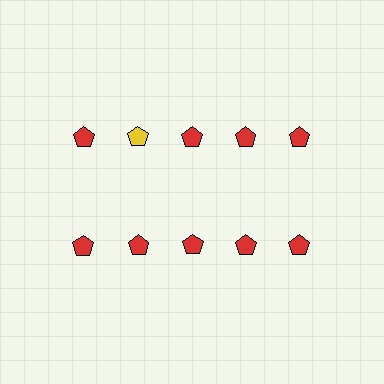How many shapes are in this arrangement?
There are 10 shapes arranged in a grid pattern.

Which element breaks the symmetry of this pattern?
The yellow pentagon in the top row, second from left column breaks the symmetry. All other shapes are red pentagons.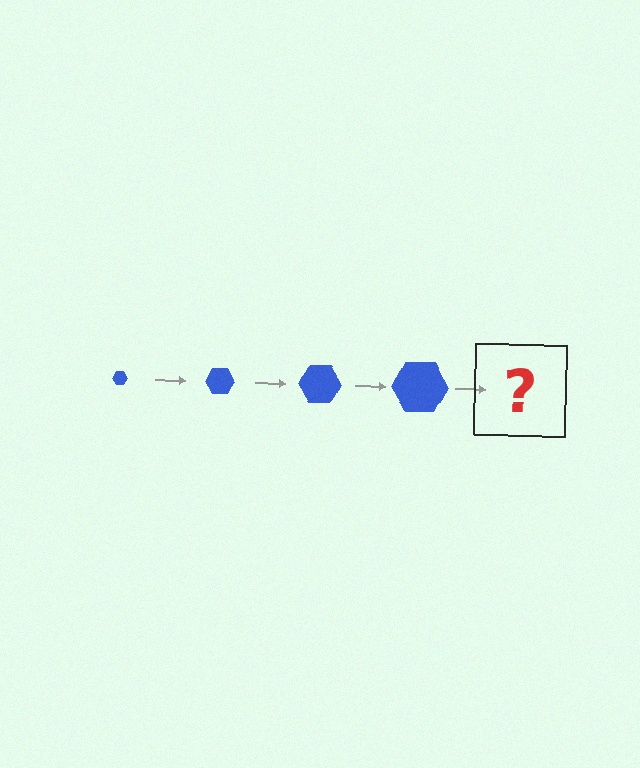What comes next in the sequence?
The next element should be a blue hexagon, larger than the previous one.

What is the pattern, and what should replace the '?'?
The pattern is that the hexagon gets progressively larger each step. The '?' should be a blue hexagon, larger than the previous one.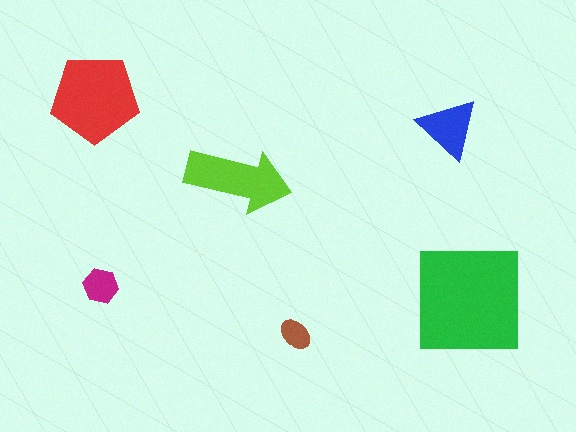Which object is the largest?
The green square.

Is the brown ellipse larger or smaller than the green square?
Smaller.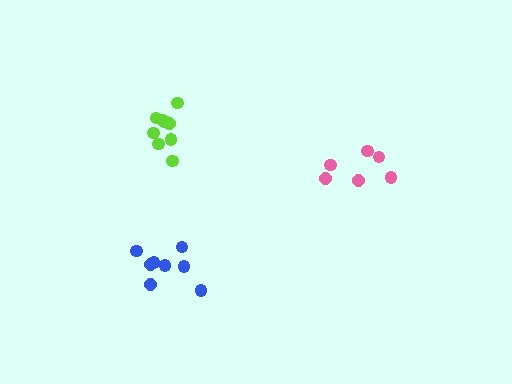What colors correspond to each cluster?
The clusters are colored: lime, blue, pink.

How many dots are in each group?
Group 1: 10 dots, Group 2: 8 dots, Group 3: 6 dots (24 total).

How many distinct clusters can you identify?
There are 3 distinct clusters.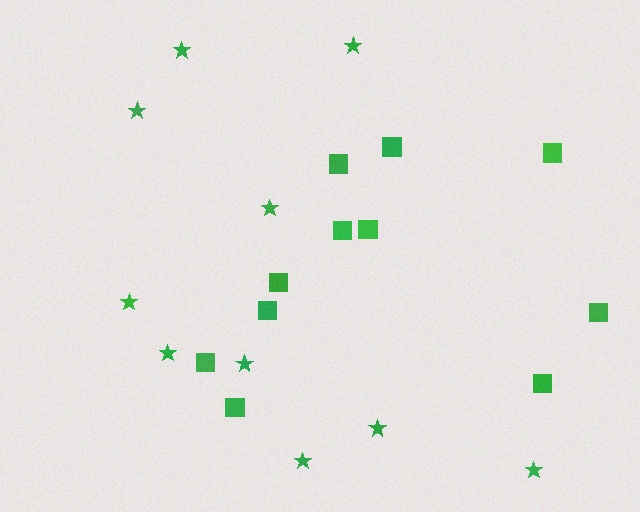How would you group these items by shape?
There are 2 groups: one group of stars (10) and one group of squares (11).